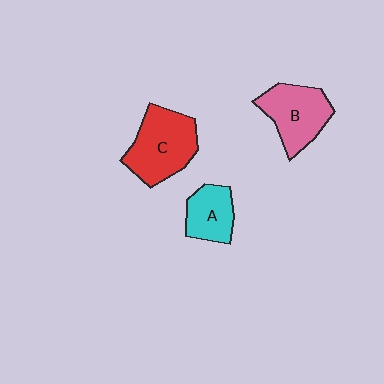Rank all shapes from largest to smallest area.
From largest to smallest: C (red), B (pink), A (cyan).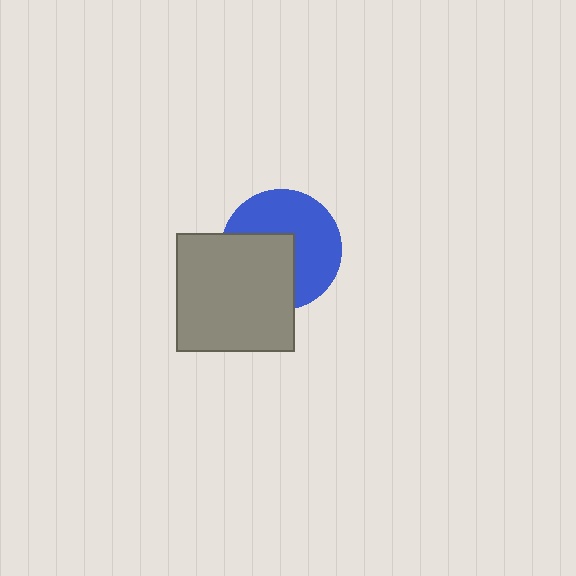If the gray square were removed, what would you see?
You would see the complete blue circle.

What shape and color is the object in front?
The object in front is a gray square.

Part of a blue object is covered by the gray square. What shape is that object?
It is a circle.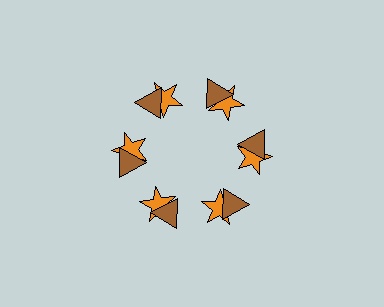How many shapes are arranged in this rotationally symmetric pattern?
There are 12 shapes, arranged in 6 groups of 2.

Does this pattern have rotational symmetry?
Yes, this pattern has 6-fold rotational symmetry. It looks the same after rotating 60 degrees around the center.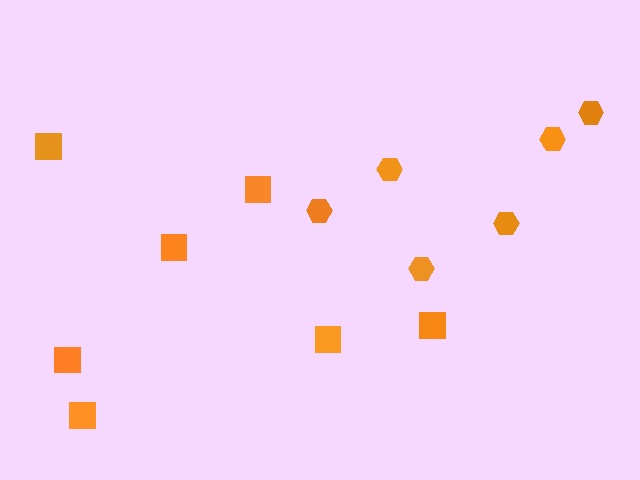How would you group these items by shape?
There are 2 groups: one group of squares (7) and one group of hexagons (6).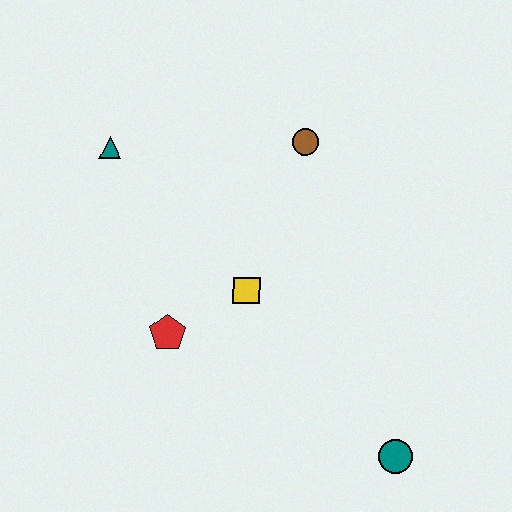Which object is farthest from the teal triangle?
The teal circle is farthest from the teal triangle.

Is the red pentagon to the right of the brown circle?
No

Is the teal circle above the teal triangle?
No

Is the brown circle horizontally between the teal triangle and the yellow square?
No